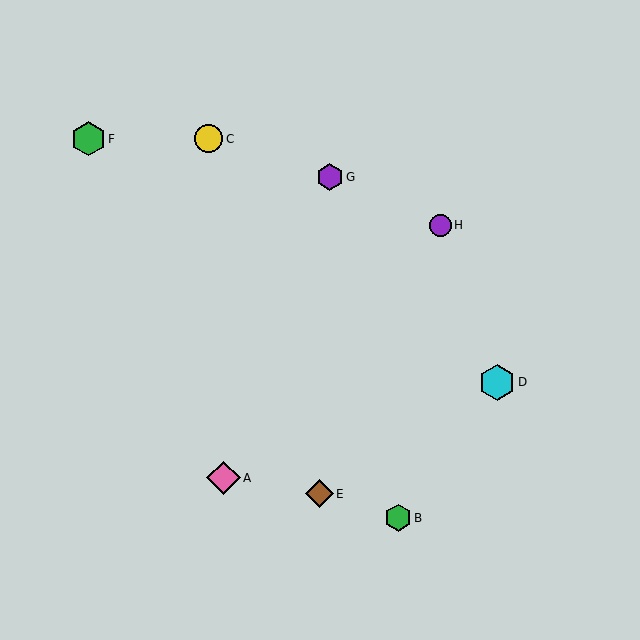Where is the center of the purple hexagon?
The center of the purple hexagon is at (330, 177).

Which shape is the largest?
The cyan hexagon (labeled D) is the largest.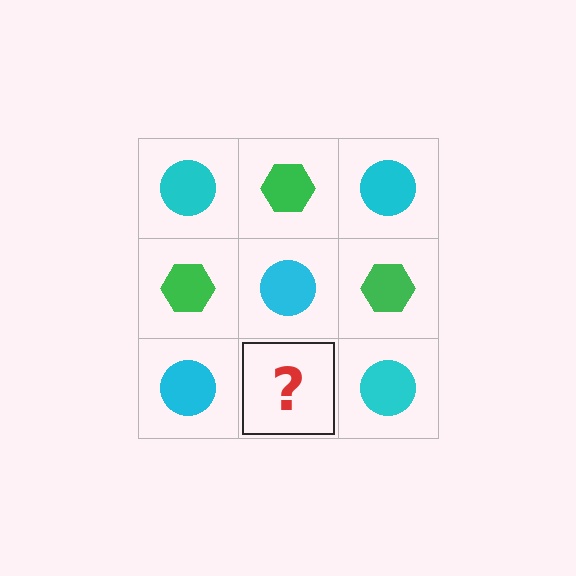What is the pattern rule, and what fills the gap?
The rule is that it alternates cyan circle and green hexagon in a checkerboard pattern. The gap should be filled with a green hexagon.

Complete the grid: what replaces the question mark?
The question mark should be replaced with a green hexagon.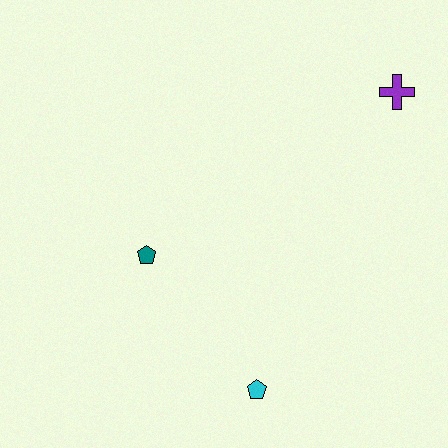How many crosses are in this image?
There is 1 cross.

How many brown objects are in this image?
There are no brown objects.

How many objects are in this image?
There are 3 objects.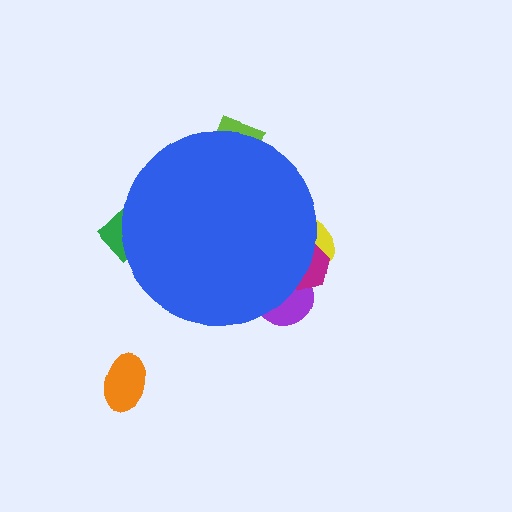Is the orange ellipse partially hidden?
No, the orange ellipse is fully visible.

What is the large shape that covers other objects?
A blue circle.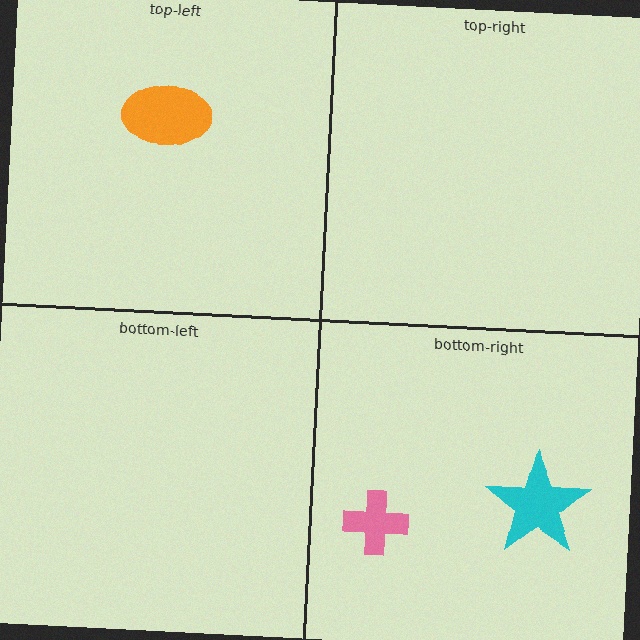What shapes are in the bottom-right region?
The cyan star, the pink cross.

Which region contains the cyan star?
The bottom-right region.